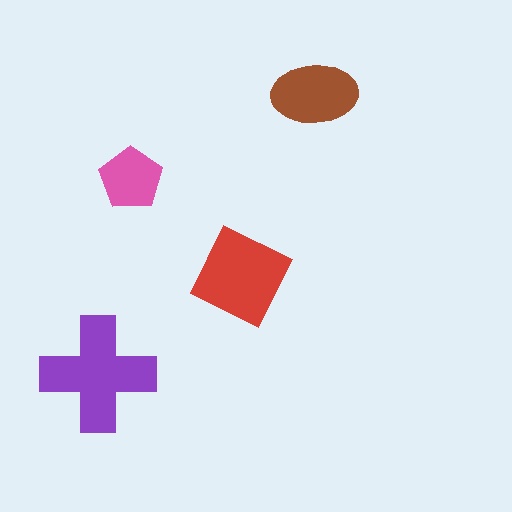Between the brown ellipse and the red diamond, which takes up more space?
The red diamond.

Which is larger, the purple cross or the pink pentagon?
The purple cross.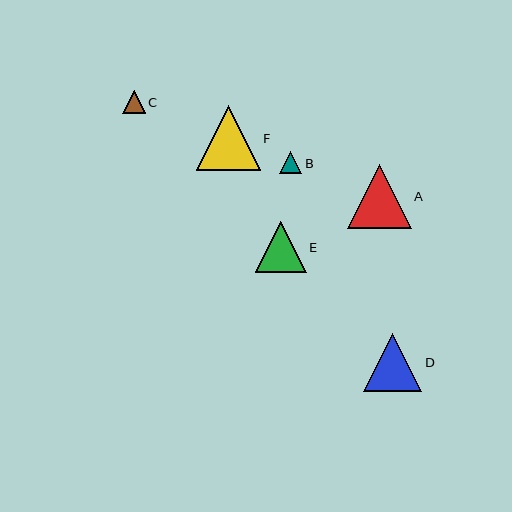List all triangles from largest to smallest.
From largest to smallest: F, A, D, E, C, B.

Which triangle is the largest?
Triangle F is the largest with a size of approximately 64 pixels.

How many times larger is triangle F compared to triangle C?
Triangle F is approximately 2.9 times the size of triangle C.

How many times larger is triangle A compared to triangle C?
Triangle A is approximately 2.8 times the size of triangle C.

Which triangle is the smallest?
Triangle B is the smallest with a size of approximately 22 pixels.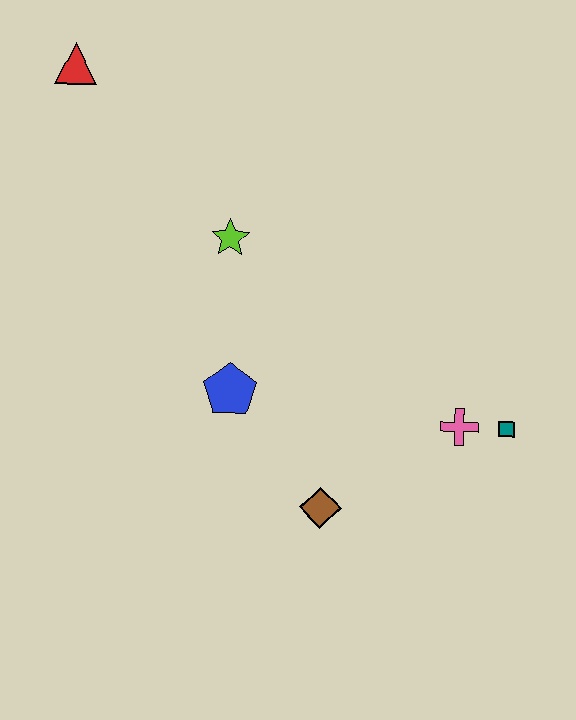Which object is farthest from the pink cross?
The red triangle is farthest from the pink cross.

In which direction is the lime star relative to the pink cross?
The lime star is to the left of the pink cross.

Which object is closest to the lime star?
The blue pentagon is closest to the lime star.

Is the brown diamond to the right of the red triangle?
Yes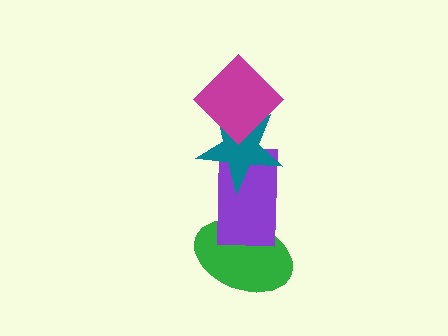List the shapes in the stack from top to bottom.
From top to bottom: the magenta diamond, the teal star, the purple rectangle, the green ellipse.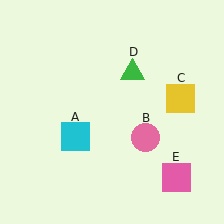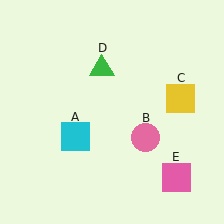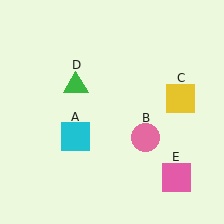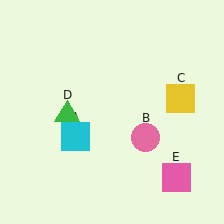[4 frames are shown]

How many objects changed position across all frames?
1 object changed position: green triangle (object D).